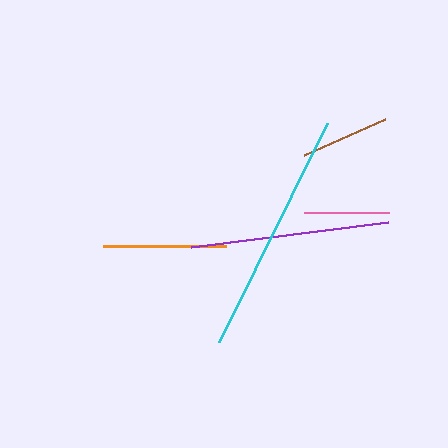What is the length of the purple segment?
The purple segment is approximately 199 pixels long.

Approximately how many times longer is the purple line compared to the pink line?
The purple line is approximately 2.3 times the length of the pink line.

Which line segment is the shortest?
The pink line is the shortest at approximately 85 pixels.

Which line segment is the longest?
The cyan line is the longest at approximately 244 pixels.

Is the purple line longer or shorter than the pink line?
The purple line is longer than the pink line.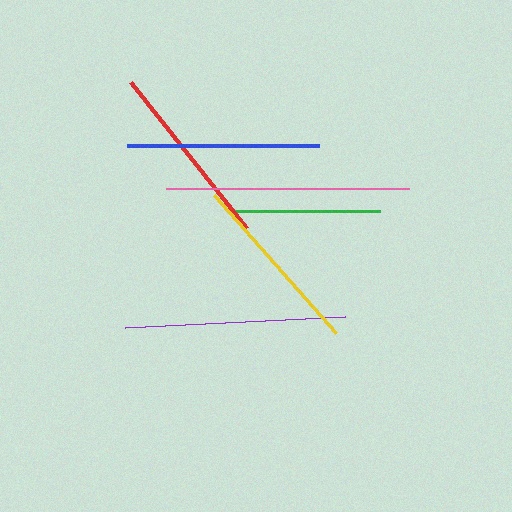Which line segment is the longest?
The pink line is the longest at approximately 243 pixels.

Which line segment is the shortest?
The green line is the shortest at approximately 152 pixels.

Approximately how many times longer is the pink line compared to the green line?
The pink line is approximately 1.6 times the length of the green line.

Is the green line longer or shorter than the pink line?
The pink line is longer than the green line.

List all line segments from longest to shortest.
From longest to shortest: pink, purple, blue, red, yellow, green.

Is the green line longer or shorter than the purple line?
The purple line is longer than the green line.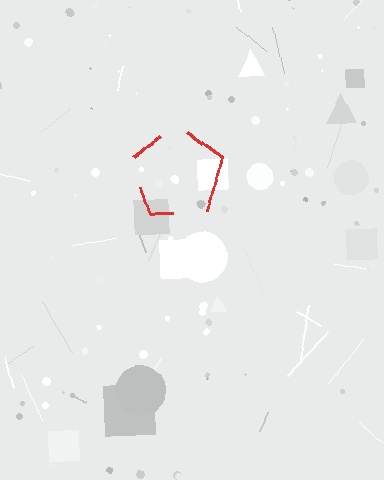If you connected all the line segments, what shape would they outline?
They would outline a pentagon.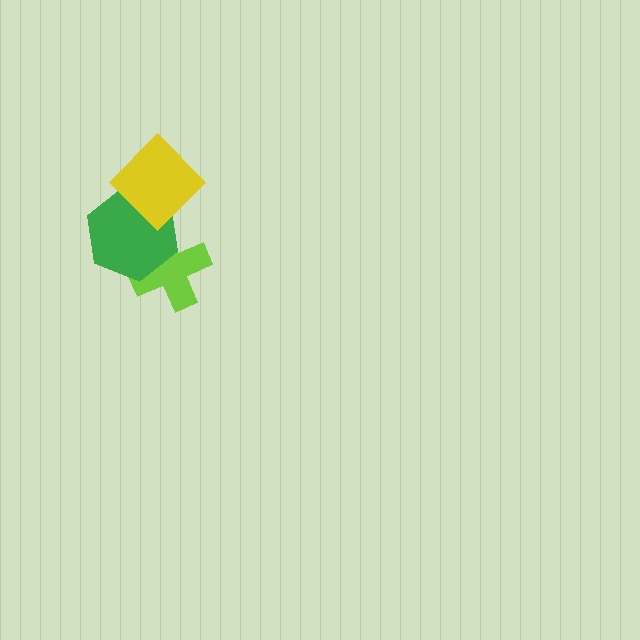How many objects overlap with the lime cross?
1 object overlaps with the lime cross.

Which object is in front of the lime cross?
The green hexagon is in front of the lime cross.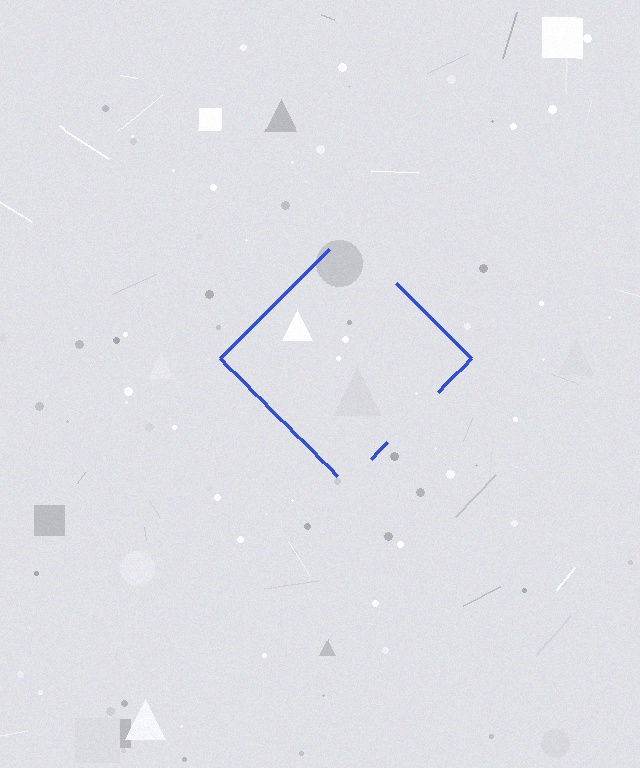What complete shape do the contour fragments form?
The contour fragments form a diamond.